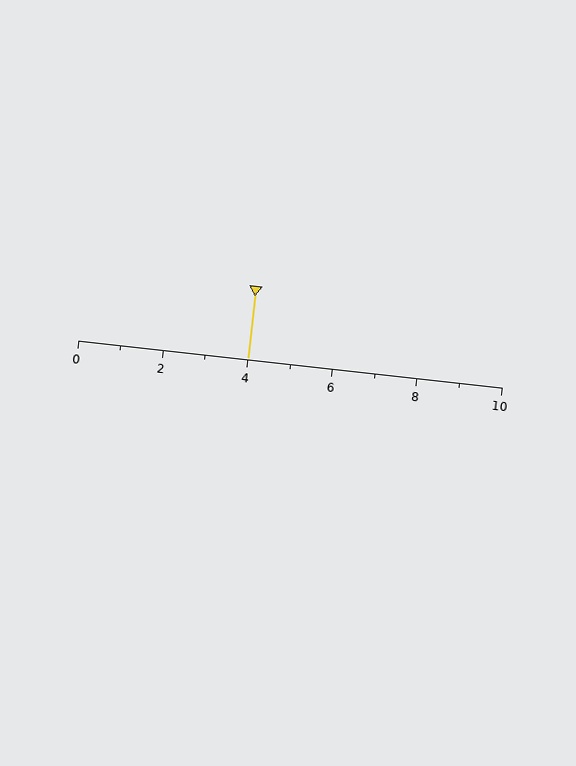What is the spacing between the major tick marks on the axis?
The major ticks are spaced 2 apart.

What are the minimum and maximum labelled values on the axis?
The axis runs from 0 to 10.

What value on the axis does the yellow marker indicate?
The marker indicates approximately 4.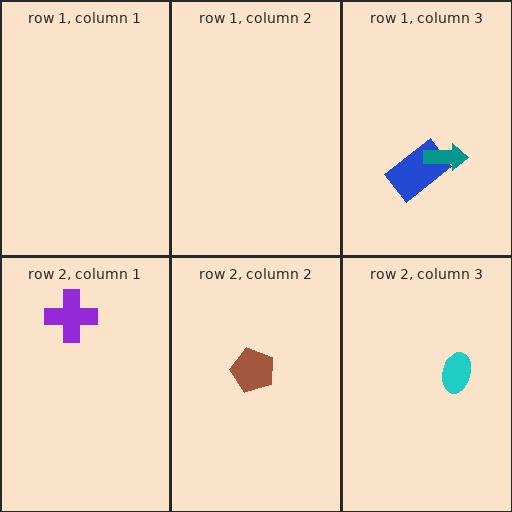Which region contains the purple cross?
The row 2, column 1 region.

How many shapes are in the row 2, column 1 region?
1.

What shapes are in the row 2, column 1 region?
The purple cross.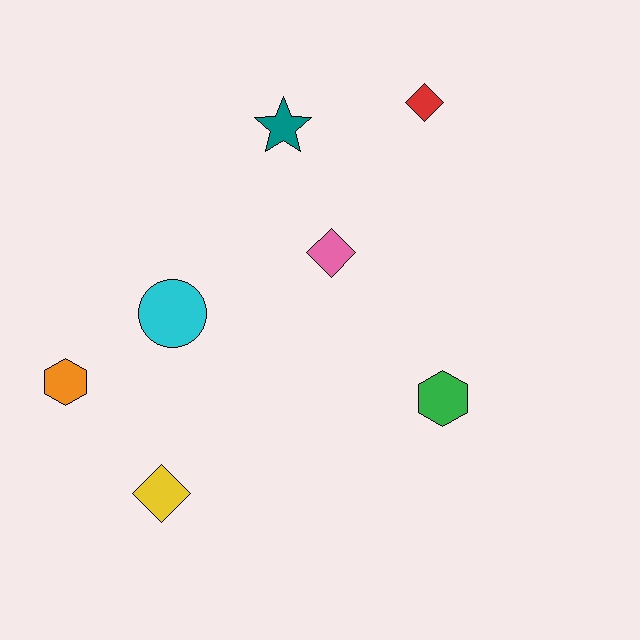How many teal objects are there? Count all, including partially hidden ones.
There is 1 teal object.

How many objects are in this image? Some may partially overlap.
There are 7 objects.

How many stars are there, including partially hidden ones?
There is 1 star.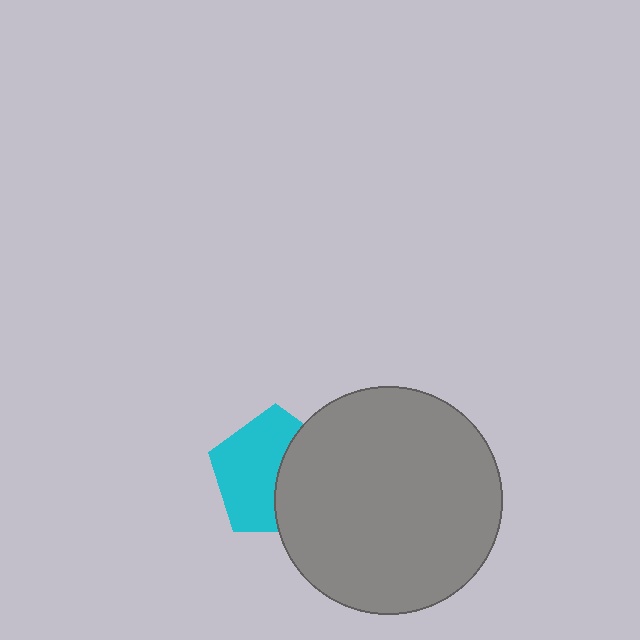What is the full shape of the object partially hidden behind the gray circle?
The partially hidden object is a cyan pentagon.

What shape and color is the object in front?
The object in front is a gray circle.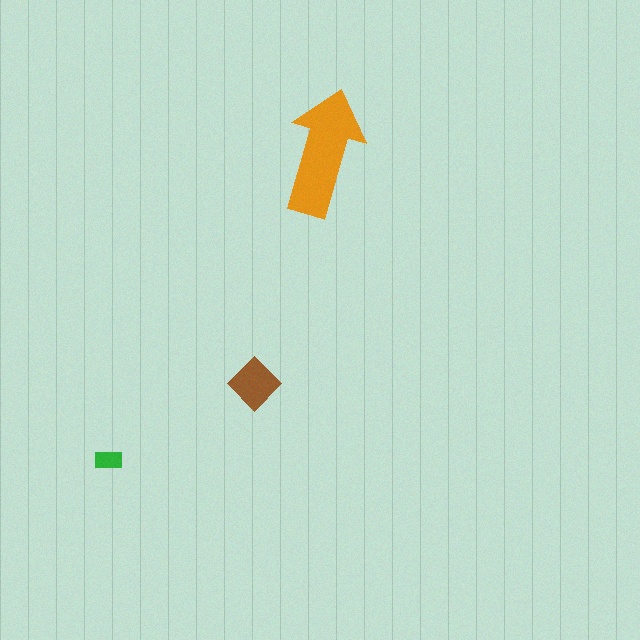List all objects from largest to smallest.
The orange arrow, the brown diamond, the green rectangle.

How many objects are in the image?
There are 3 objects in the image.